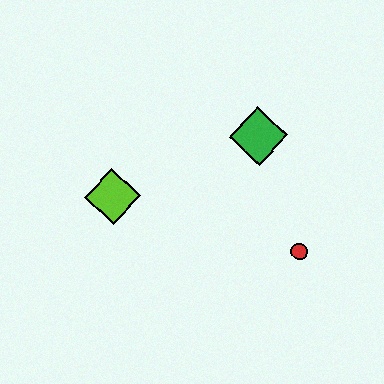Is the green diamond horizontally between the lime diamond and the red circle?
Yes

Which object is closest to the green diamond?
The red circle is closest to the green diamond.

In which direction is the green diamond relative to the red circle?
The green diamond is above the red circle.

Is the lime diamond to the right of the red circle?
No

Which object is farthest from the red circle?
The lime diamond is farthest from the red circle.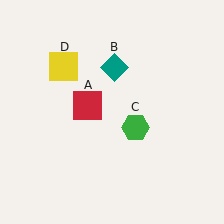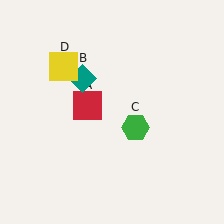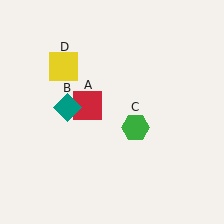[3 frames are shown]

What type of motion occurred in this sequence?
The teal diamond (object B) rotated counterclockwise around the center of the scene.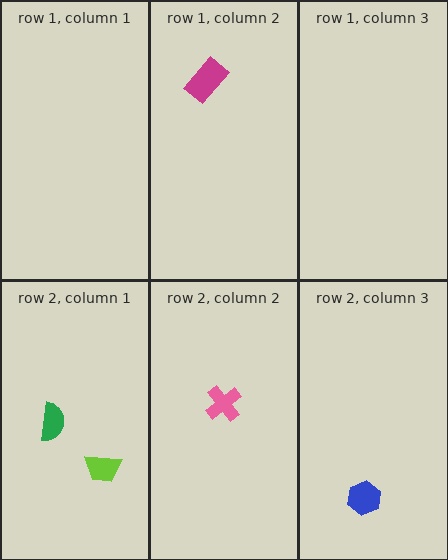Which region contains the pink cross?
The row 2, column 2 region.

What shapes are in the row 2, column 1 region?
The green semicircle, the lime trapezoid.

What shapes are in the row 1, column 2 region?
The magenta rectangle.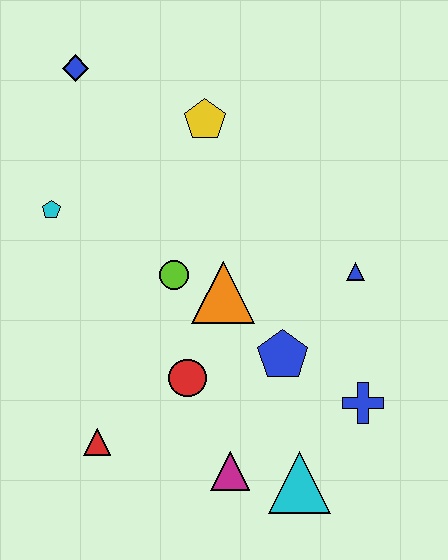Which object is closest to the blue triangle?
The blue pentagon is closest to the blue triangle.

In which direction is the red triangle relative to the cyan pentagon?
The red triangle is below the cyan pentagon.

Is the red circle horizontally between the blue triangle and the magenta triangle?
No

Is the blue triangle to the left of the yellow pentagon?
No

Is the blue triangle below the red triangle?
No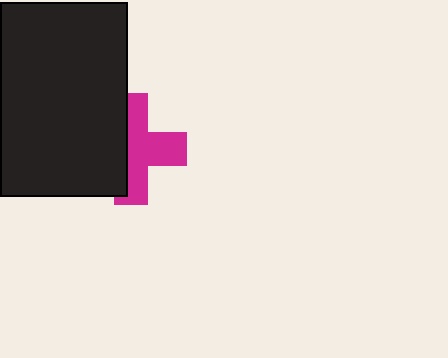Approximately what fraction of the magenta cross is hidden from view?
Roughly 43% of the magenta cross is hidden behind the black rectangle.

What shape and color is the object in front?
The object in front is a black rectangle.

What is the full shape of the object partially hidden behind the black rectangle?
The partially hidden object is a magenta cross.